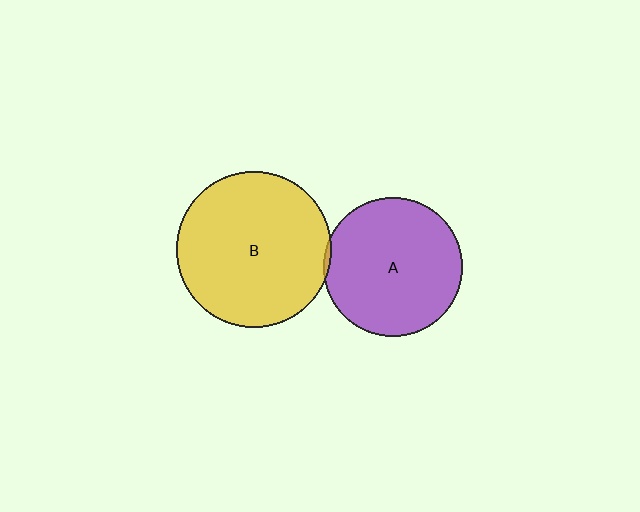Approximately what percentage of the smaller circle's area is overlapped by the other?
Approximately 5%.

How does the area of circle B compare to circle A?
Approximately 1.2 times.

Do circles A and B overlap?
Yes.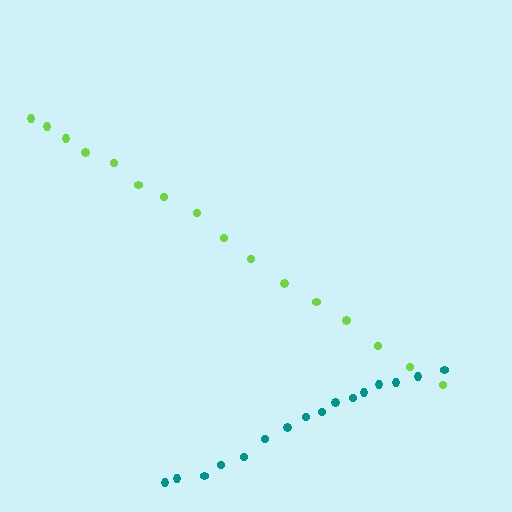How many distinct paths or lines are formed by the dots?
There are 2 distinct paths.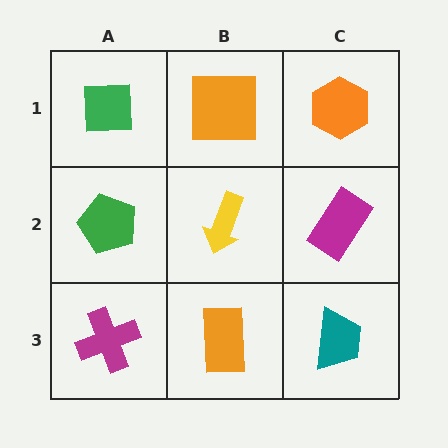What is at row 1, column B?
An orange square.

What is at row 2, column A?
A green pentagon.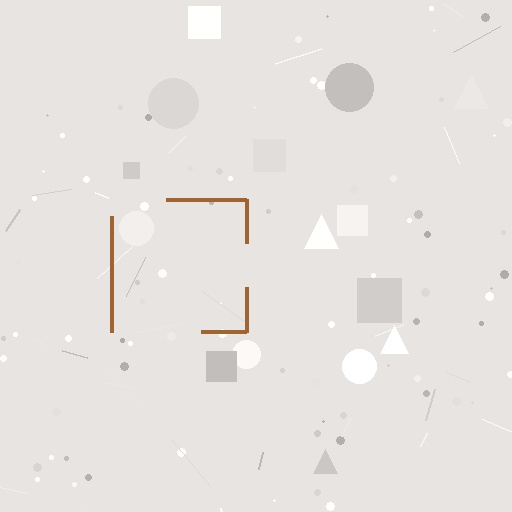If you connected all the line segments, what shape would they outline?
They would outline a square.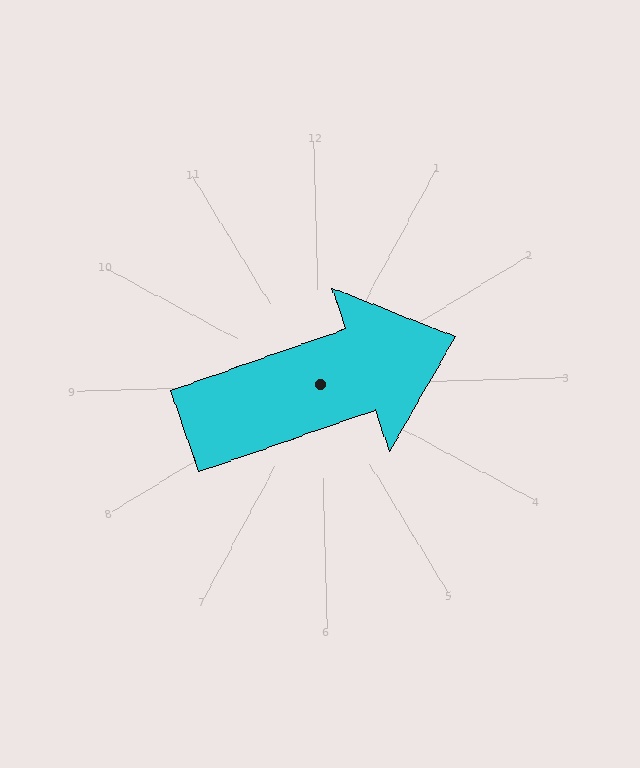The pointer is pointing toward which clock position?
Roughly 2 o'clock.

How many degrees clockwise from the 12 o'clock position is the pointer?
Approximately 72 degrees.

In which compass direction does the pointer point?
East.